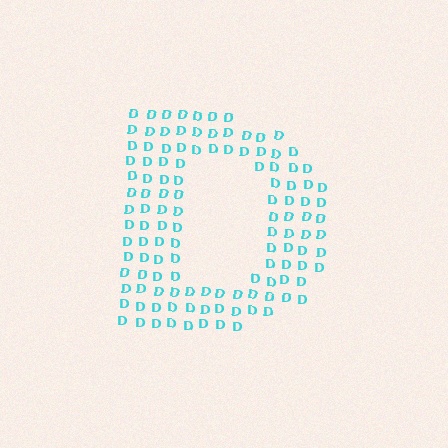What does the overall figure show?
The overall figure shows the letter D.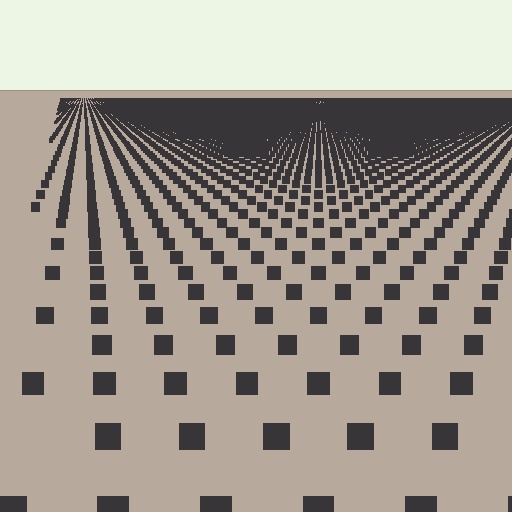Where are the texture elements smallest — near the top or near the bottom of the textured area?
Near the top.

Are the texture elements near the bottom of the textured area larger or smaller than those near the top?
Larger. Near the bottom, elements are closer to the viewer and appear at a bigger on-screen size.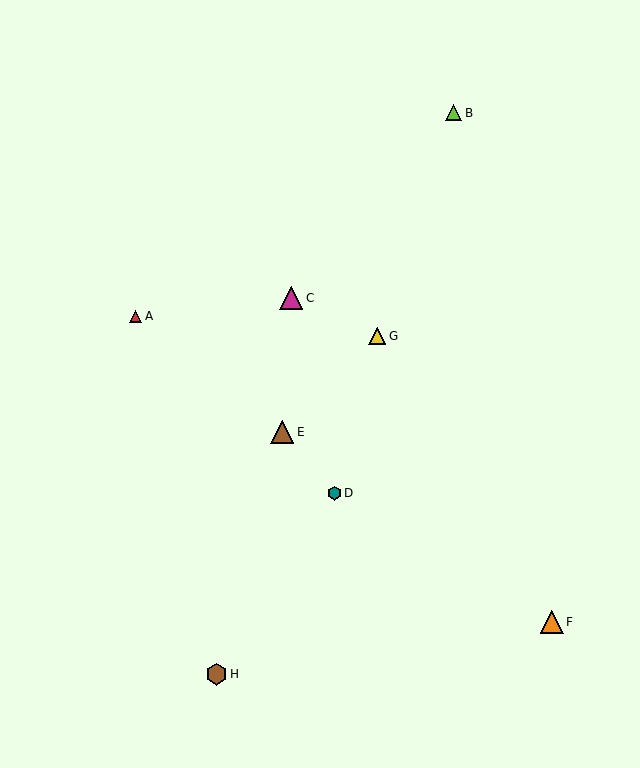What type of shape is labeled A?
Shape A is a red triangle.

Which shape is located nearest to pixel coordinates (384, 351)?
The yellow triangle (labeled G) at (377, 336) is nearest to that location.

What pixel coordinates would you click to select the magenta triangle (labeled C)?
Click at (291, 298) to select the magenta triangle C.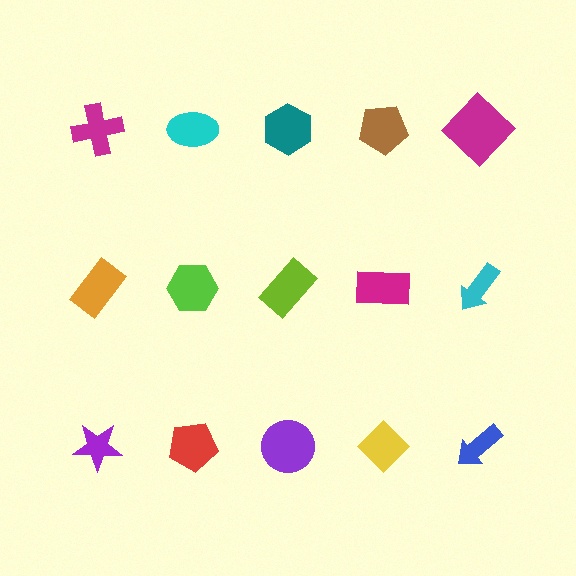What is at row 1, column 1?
A magenta cross.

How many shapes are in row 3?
5 shapes.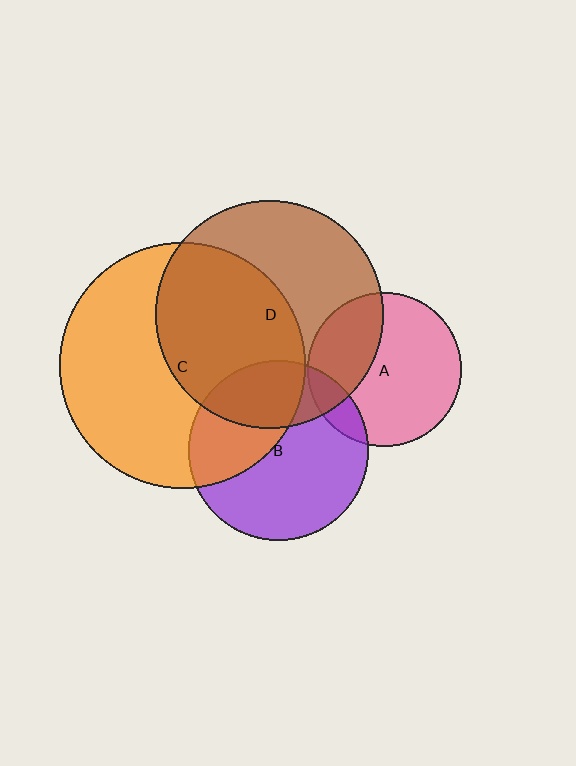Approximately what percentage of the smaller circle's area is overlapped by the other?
Approximately 40%.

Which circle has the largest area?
Circle C (orange).